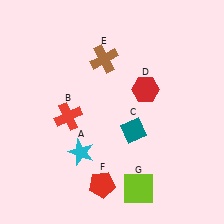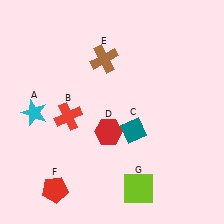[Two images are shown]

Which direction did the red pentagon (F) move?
The red pentagon (F) moved left.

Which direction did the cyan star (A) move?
The cyan star (A) moved left.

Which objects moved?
The objects that moved are: the cyan star (A), the red hexagon (D), the red pentagon (F).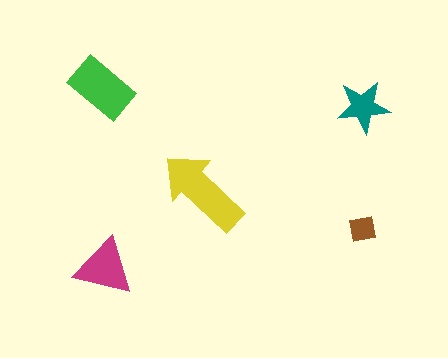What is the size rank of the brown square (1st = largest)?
5th.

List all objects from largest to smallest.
The yellow arrow, the green rectangle, the magenta triangle, the teal star, the brown square.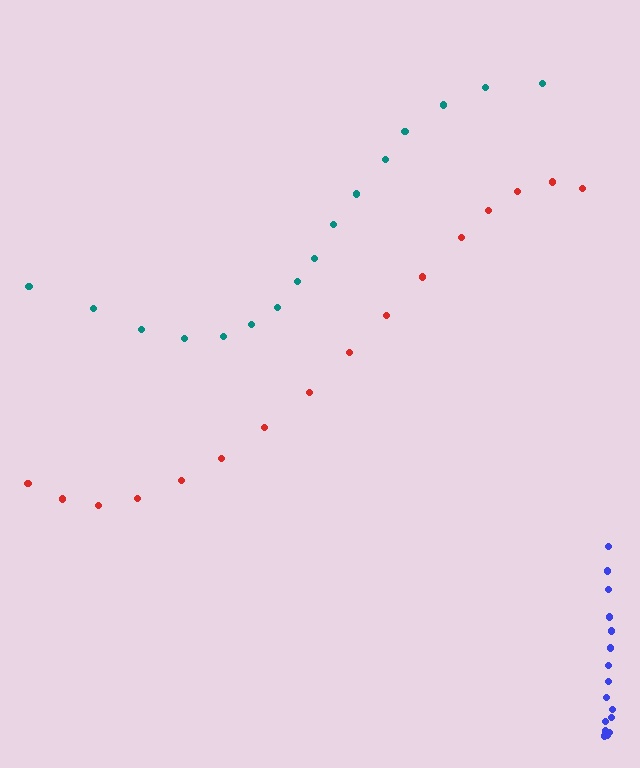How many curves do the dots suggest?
There are 3 distinct paths.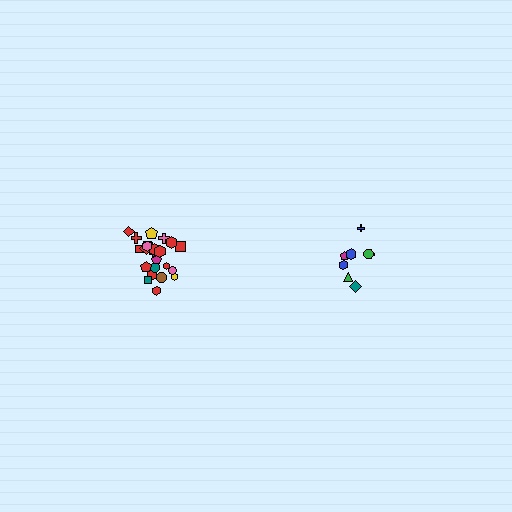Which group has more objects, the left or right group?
The left group.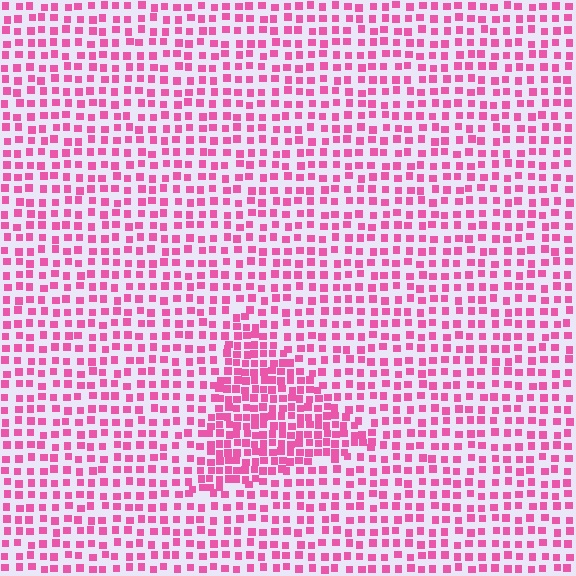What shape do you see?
I see a triangle.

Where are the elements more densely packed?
The elements are more densely packed inside the triangle boundary.